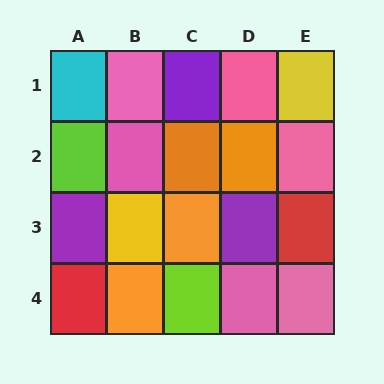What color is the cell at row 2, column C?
Orange.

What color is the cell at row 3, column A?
Purple.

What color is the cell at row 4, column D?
Pink.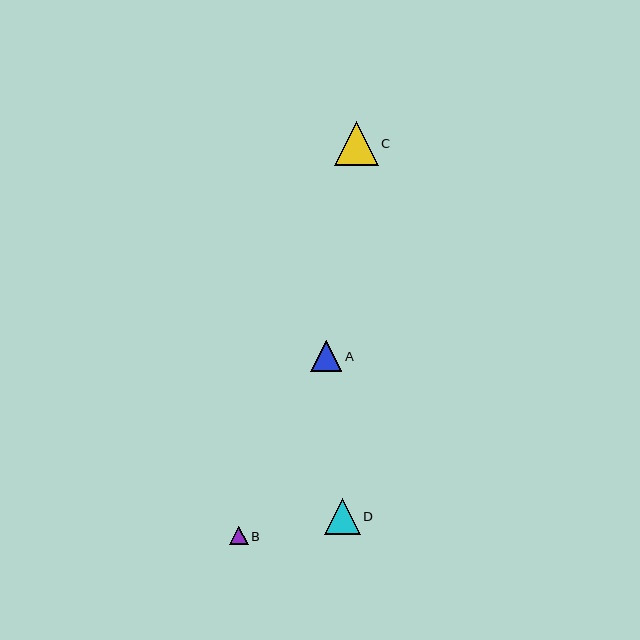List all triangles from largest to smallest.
From largest to smallest: C, D, A, B.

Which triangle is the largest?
Triangle C is the largest with a size of approximately 44 pixels.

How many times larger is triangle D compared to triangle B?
Triangle D is approximately 1.9 times the size of triangle B.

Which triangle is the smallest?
Triangle B is the smallest with a size of approximately 19 pixels.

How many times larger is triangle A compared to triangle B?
Triangle A is approximately 1.7 times the size of triangle B.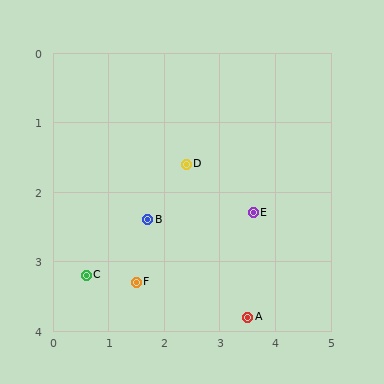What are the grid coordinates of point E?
Point E is at approximately (3.6, 2.3).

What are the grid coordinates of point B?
Point B is at approximately (1.7, 2.4).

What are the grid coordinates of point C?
Point C is at approximately (0.6, 3.2).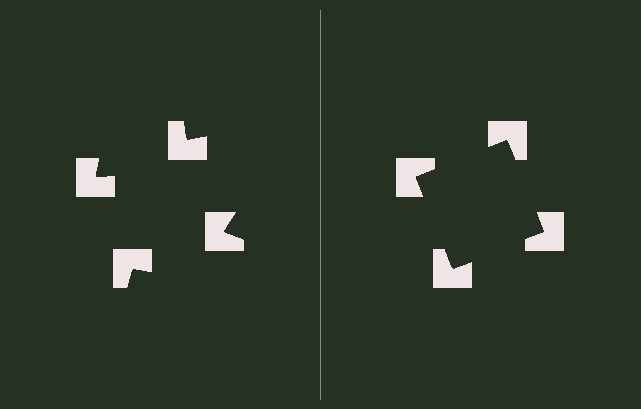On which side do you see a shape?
An illusory square appears on the right side. On the left side the wedge cuts are rotated, so no coherent shape forms.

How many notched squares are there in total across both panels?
8 — 4 on each side.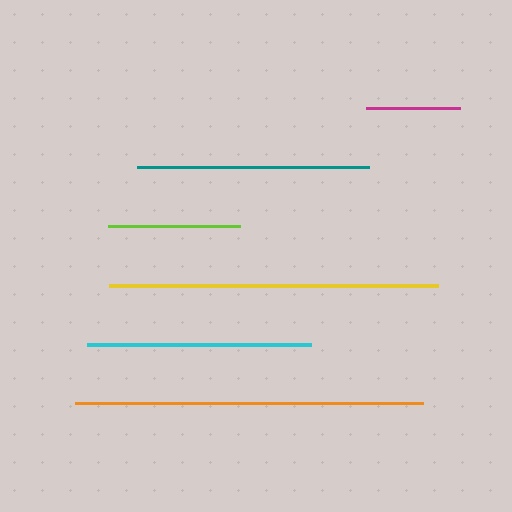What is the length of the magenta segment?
The magenta segment is approximately 94 pixels long.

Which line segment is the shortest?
The magenta line is the shortest at approximately 94 pixels.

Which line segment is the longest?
The orange line is the longest at approximately 348 pixels.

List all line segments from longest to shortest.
From longest to shortest: orange, yellow, teal, cyan, lime, magenta.